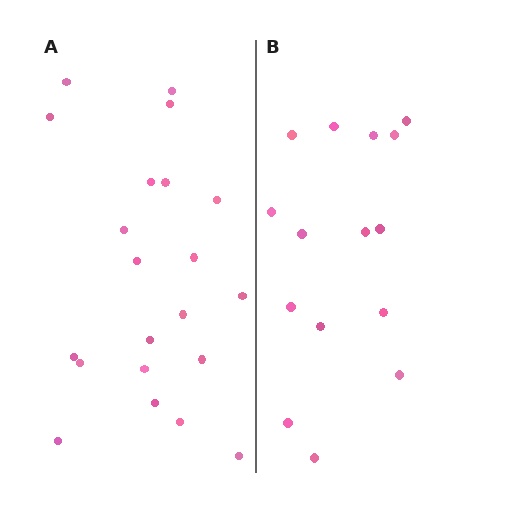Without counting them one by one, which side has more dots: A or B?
Region A (the left region) has more dots.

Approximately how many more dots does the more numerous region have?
Region A has about 6 more dots than region B.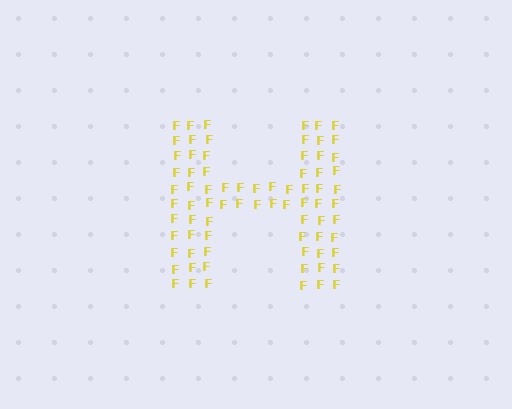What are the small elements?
The small elements are letter F's.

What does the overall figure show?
The overall figure shows the letter H.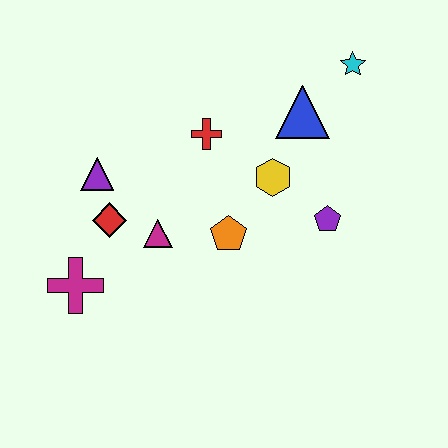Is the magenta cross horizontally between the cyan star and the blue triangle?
No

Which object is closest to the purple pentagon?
The yellow hexagon is closest to the purple pentagon.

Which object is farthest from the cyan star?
The magenta cross is farthest from the cyan star.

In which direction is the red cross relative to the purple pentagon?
The red cross is to the left of the purple pentagon.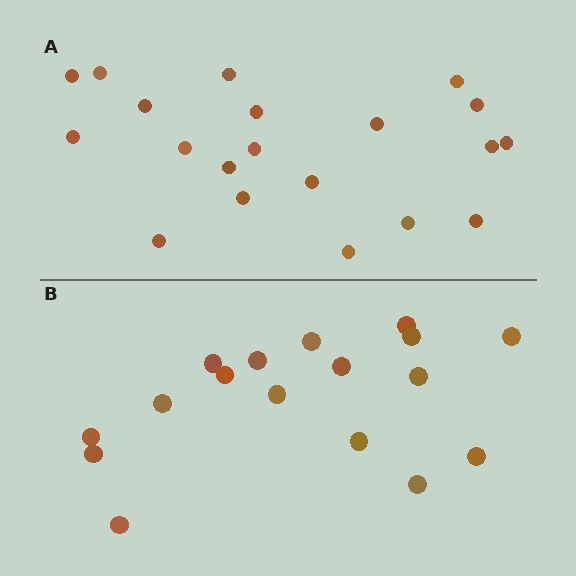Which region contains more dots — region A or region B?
Region A (the top region) has more dots.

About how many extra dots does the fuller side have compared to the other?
Region A has just a few more — roughly 2 or 3 more dots than region B.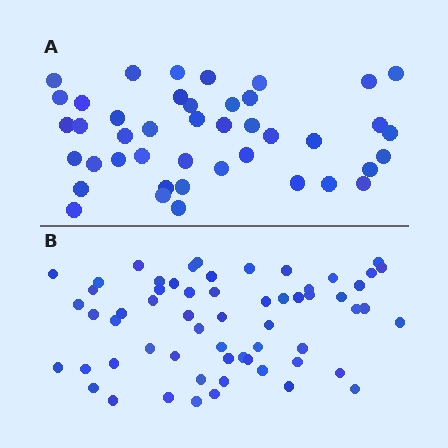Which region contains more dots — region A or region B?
Region B (the bottom region) has more dots.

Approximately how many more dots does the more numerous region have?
Region B has approximately 15 more dots than region A.